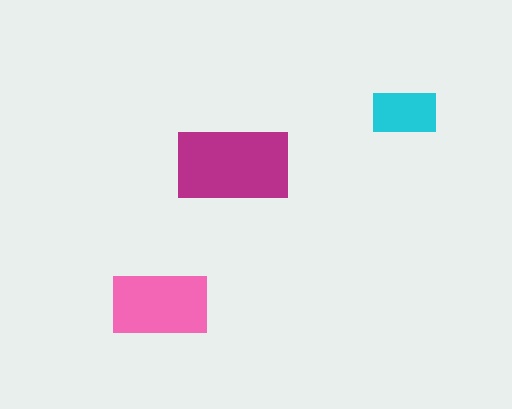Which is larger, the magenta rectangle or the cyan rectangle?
The magenta one.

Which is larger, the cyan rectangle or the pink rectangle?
The pink one.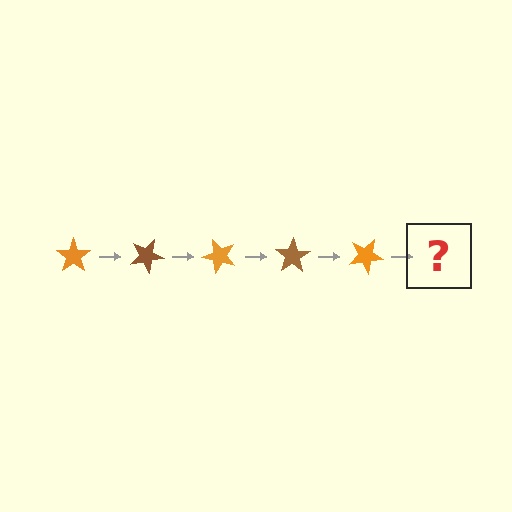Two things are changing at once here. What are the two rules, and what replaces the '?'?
The two rules are that it rotates 25 degrees each step and the color cycles through orange and brown. The '?' should be a brown star, rotated 125 degrees from the start.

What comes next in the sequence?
The next element should be a brown star, rotated 125 degrees from the start.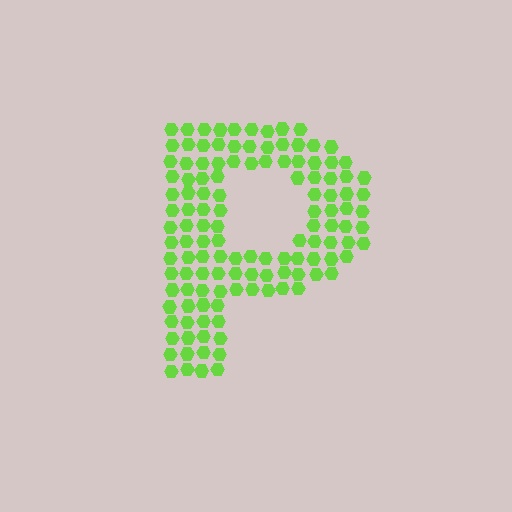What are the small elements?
The small elements are hexagons.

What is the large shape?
The large shape is the letter P.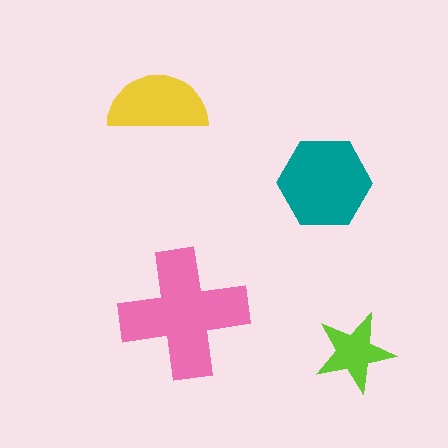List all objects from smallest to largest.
The lime star, the yellow semicircle, the teal hexagon, the pink cross.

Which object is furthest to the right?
The lime star is rightmost.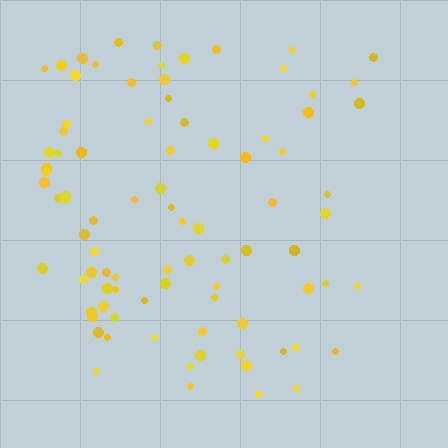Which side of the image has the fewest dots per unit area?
The right.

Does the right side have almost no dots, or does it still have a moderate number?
Still a moderate number, just noticeably fewer than the left.